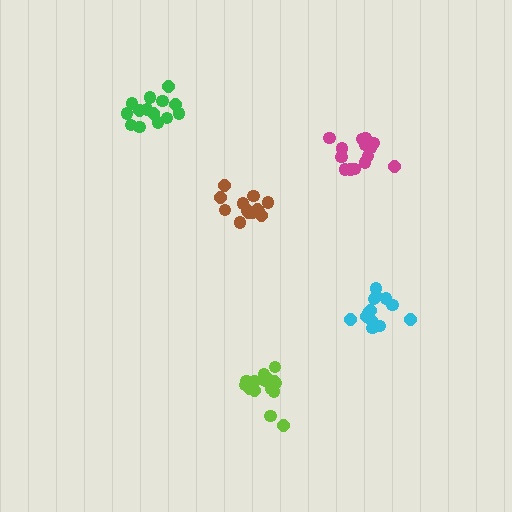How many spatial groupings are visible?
There are 5 spatial groupings.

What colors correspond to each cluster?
The clusters are colored: magenta, cyan, lime, brown, green.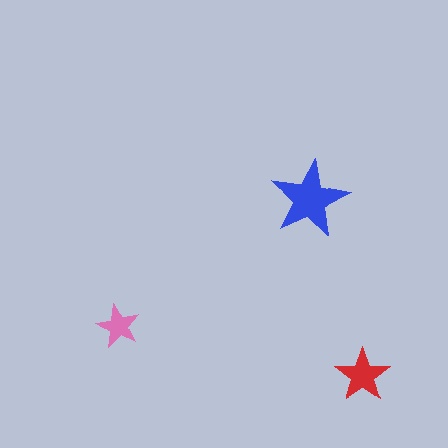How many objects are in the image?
There are 3 objects in the image.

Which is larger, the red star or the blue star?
The blue one.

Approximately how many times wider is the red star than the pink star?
About 1.5 times wider.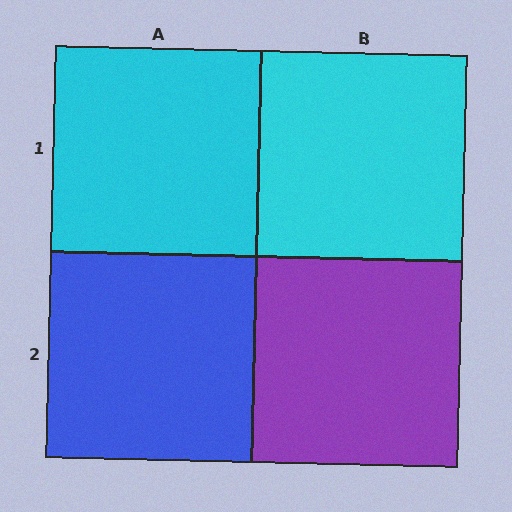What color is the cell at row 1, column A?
Cyan.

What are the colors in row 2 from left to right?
Blue, purple.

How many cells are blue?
1 cell is blue.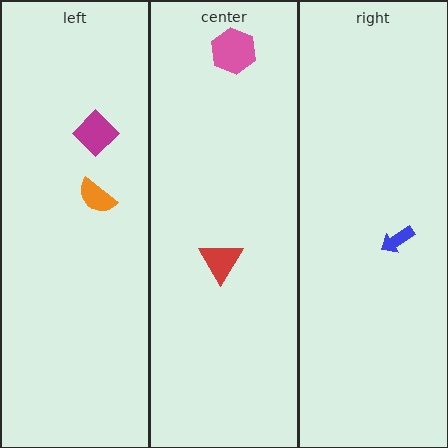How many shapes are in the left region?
2.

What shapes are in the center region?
The red triangle, the pink hexagon.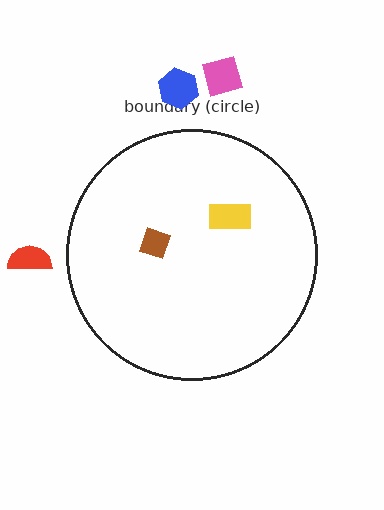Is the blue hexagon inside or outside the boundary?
Outside.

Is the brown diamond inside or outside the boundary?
Inside.